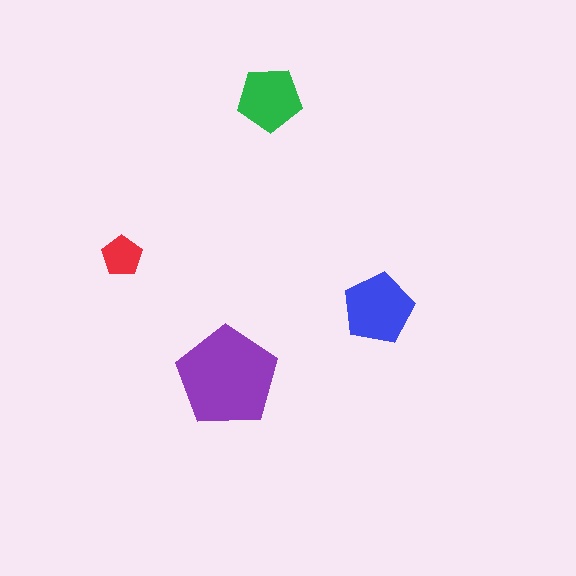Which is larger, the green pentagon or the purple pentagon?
The purple one.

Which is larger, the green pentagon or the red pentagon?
The green one.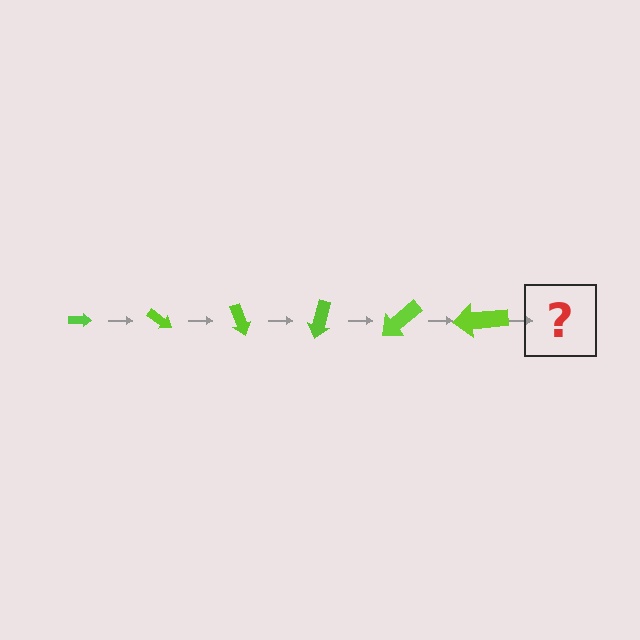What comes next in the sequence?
The next element should be an arrow, larger than the previous one and rotated 210 degrees from the start.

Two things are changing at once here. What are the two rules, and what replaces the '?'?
The two rules are that the arrow grows larger each step and it rotates 35 degrees each step. The '?' should be an arrow, larger than the previous one and rotated 210 degrees from the start.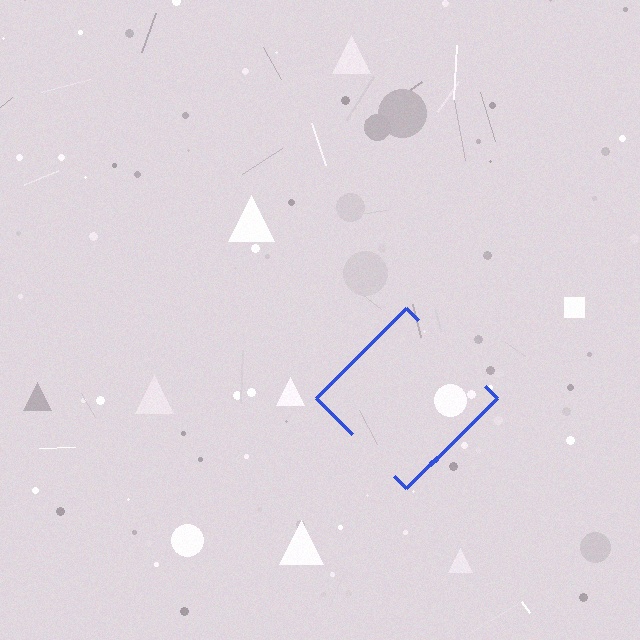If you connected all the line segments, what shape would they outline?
They would outline a diamond.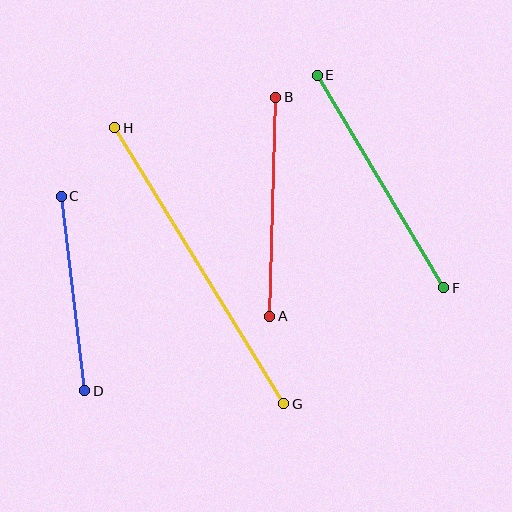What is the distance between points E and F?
The distance is approximately 247 pixels.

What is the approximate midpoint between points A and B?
The midpoint is at approximately (273, 207) pixels.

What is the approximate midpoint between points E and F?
The midpoint is at approximately (381, 181) pixels.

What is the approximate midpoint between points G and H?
The midpoint is at approximately (199, 266) pixels.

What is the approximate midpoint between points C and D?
The midpoint is at approximately (73, 294) pixels.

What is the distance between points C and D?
The distance is approximately 196 pixels.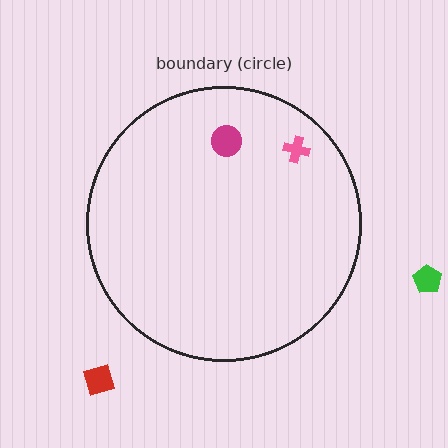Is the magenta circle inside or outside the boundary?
Inside.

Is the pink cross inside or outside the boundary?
Inside.